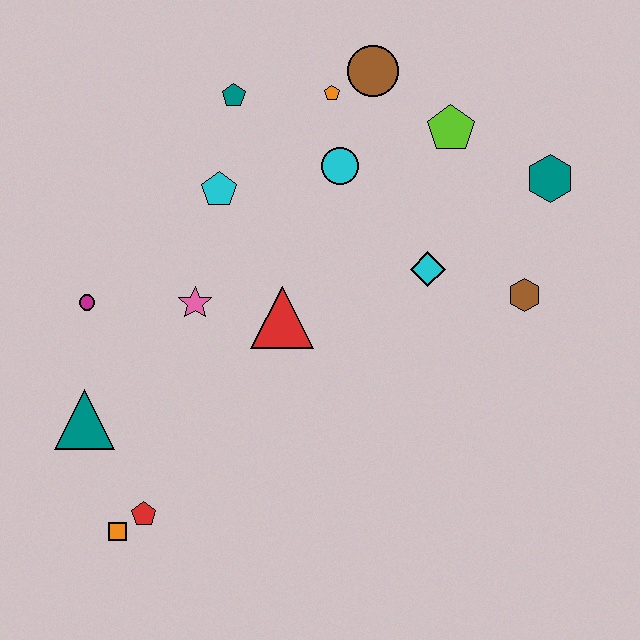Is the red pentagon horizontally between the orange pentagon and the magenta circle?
Yes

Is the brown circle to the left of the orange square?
No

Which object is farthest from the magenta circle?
The teal hexagon is farthest from the magenta circle.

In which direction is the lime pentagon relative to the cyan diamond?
The lime pentagon is above the cyan diamond.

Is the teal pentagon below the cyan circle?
No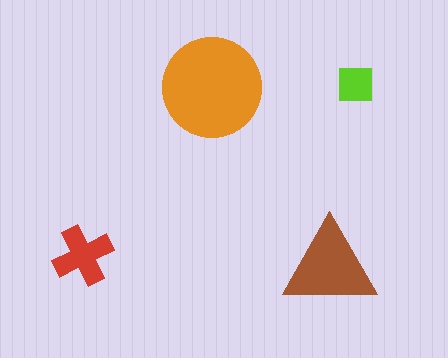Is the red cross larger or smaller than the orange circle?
Smaller.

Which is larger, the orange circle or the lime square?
The orange circle.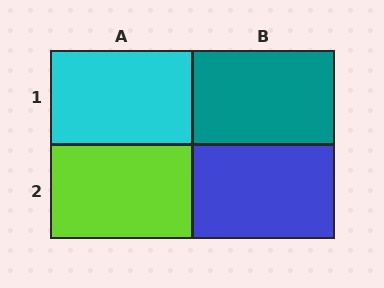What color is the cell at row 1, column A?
Cyan.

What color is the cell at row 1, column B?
Teal.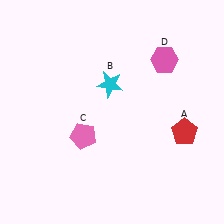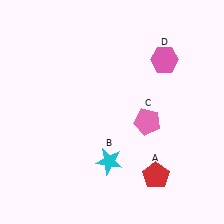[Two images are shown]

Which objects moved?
The objects that moved are: the red pentagon (A), the cyan star (B), the pink pentagon (C).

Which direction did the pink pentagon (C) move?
The pink pentagon (C) moved right.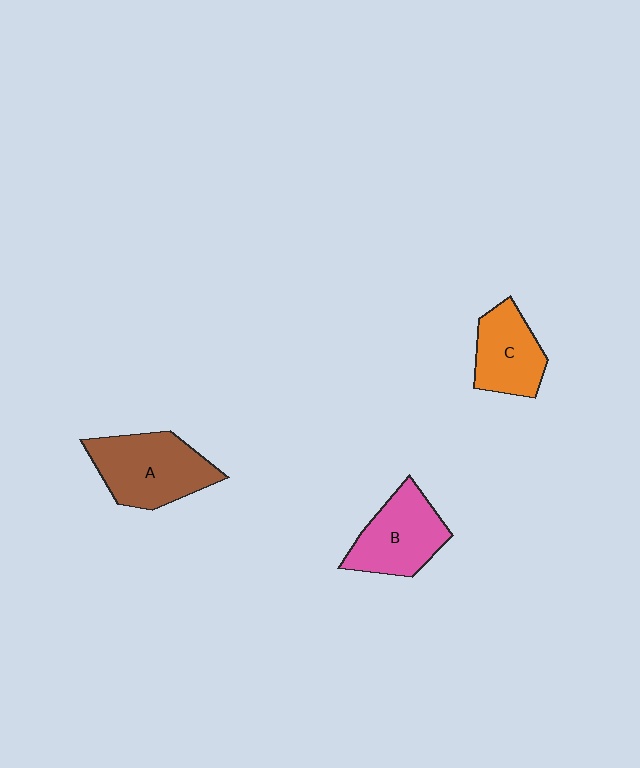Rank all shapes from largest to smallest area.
From largest to smallest: A (brown), B (pink), C (orange).